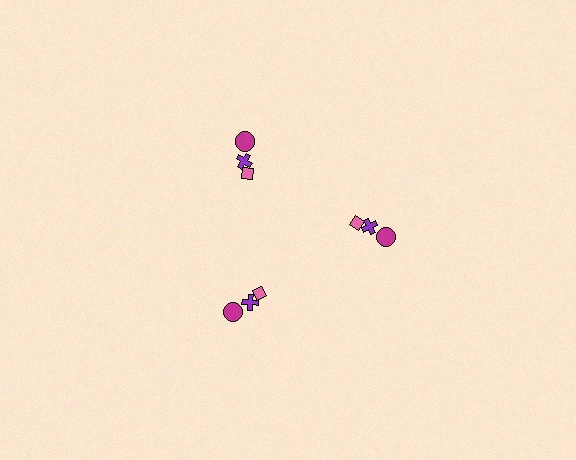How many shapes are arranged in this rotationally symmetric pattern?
There are 9 shapes, arranged in 3 groups of 3.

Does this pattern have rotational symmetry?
Yes, this pattern has 3-fold rotational symmetry. It looks the same after rotating 120 degrees around the center.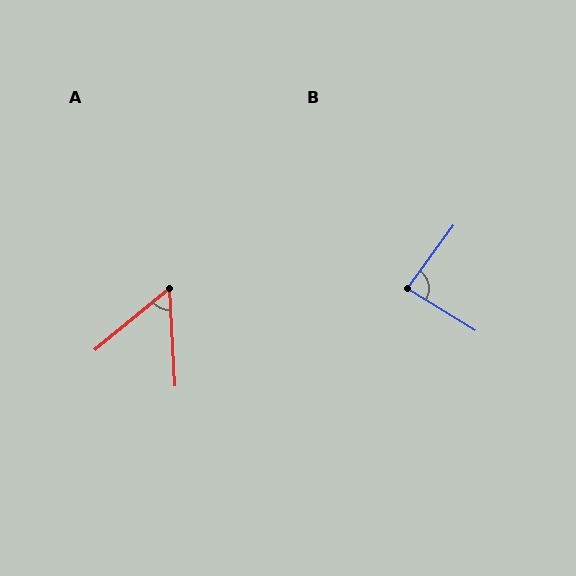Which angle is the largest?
B, at approximately 85 degrees.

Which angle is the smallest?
A, at approximately 54 degrees.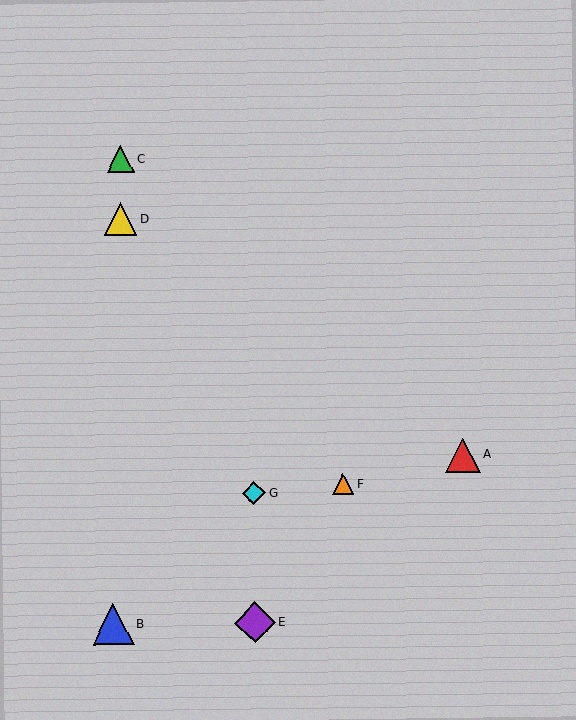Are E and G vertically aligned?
Yes, both are at x≈255.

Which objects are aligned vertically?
Objects E, G are aligned vertically.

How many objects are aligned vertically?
2 objects (E, G) are aligned vertically.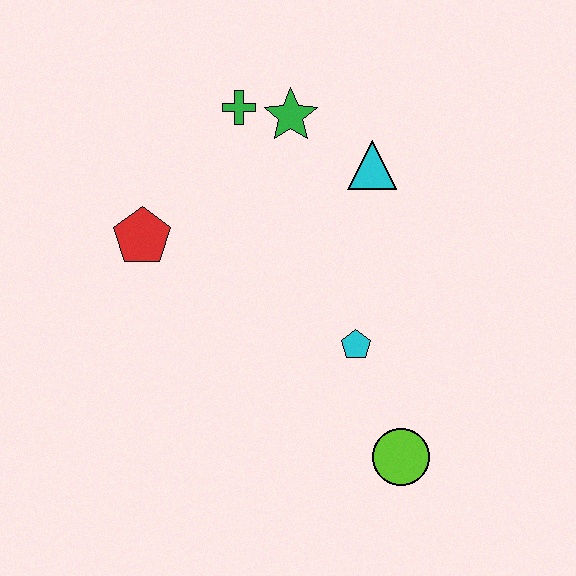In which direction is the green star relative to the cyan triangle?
The green star is to the left of the cyan triangle.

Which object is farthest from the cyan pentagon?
The green cross is farthest from the cyan pentagon.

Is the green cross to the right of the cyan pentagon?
No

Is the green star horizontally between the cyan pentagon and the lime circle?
No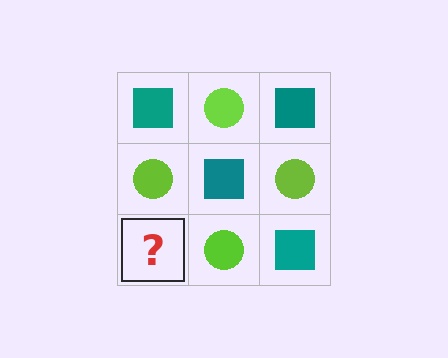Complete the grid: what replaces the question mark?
The question mark should be replaced with a teal square.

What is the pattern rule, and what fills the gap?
The rule is that it alternates teal square and lime circle in a checkerboard pattern. The gap should be filled with a teal square.